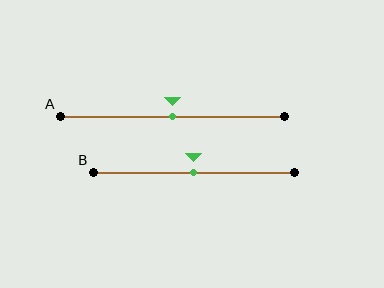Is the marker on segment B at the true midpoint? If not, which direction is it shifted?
Yes, the marker on segment B is at the true midpoint.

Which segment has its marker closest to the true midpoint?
Segment A has its marker closest to the true midpoint.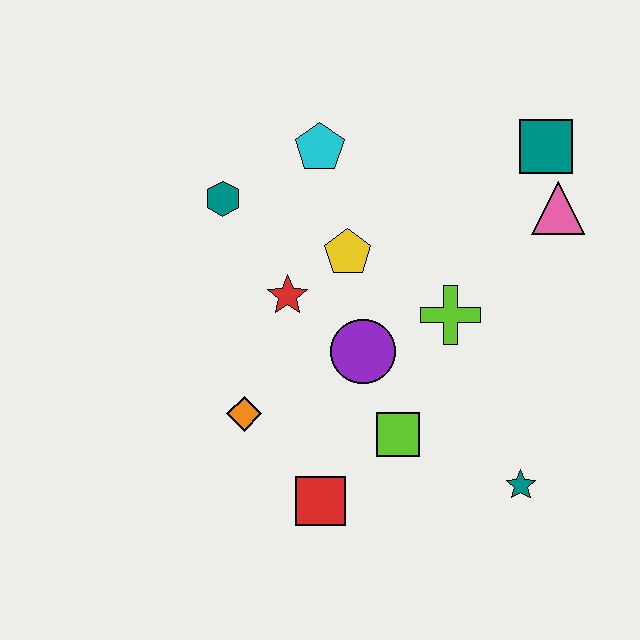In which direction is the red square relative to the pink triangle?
The red square is below the pink triangle.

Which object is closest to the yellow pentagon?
The red star is closest to the yellow pentagon.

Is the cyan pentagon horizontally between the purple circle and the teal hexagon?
Yes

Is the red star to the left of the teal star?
Yes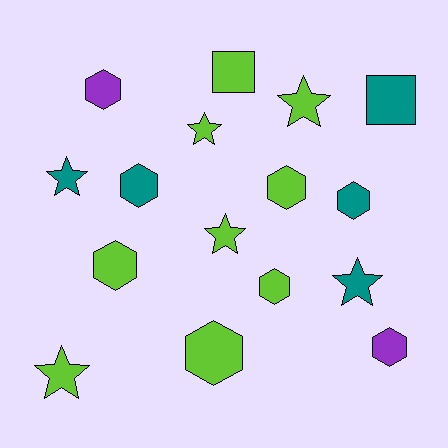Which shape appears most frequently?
Hexagon, with 8 objects.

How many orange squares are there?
There are no orange squares.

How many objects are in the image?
There are 16 objects.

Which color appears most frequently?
Lime, with 9 objects.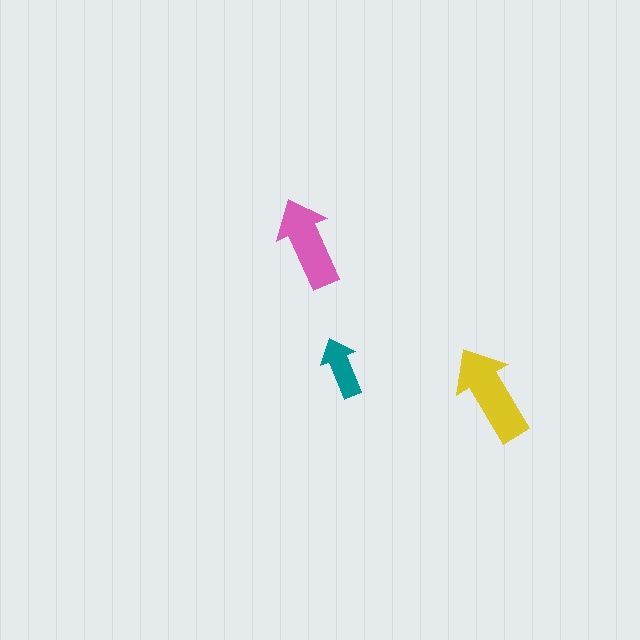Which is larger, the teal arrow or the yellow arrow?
The yellow one.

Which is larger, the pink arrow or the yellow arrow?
The yellow one.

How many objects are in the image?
There are 3 objects in the image.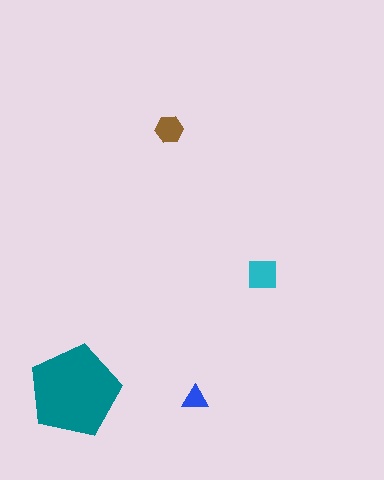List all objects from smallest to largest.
The blue triangle, the brown hexagon, the cyan square, the teal pentagon.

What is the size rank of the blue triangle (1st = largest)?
4th.